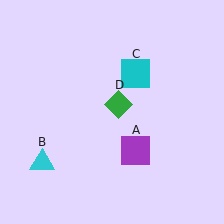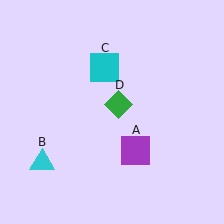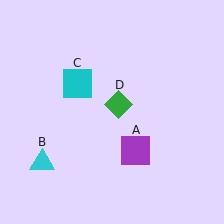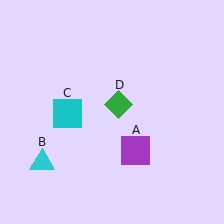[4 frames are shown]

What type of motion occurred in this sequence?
The cyan square (object C) rotated counterclockwise around the center of the scene.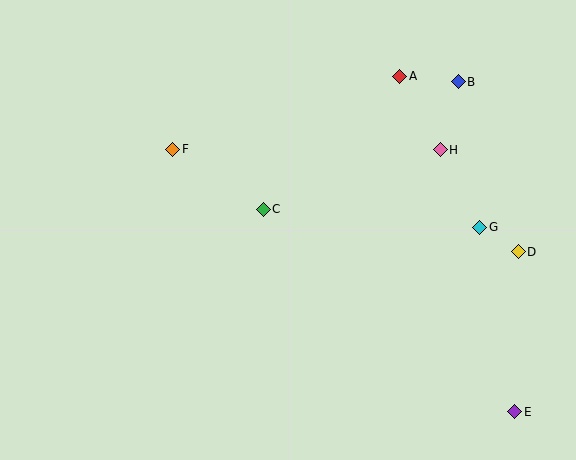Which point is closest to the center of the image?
Point C at (263, 209) is closest to the center.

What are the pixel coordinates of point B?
Point B is at (458, 82).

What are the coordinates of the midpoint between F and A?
The midpoint between F and A is at (286, 113).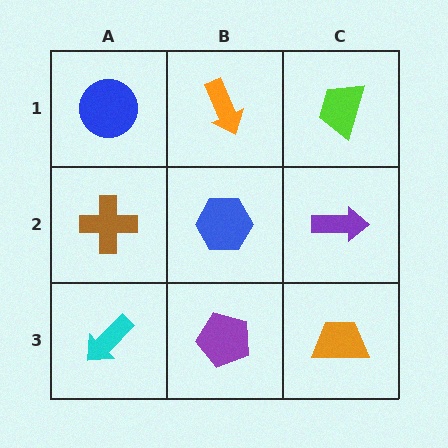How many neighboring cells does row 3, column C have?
2.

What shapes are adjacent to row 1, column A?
A brown cross (row 2, column A), an orange arrow (row 1, column B).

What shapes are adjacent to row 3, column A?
A brown cross (row 2, column A), a purple pentagon (row 3, column B).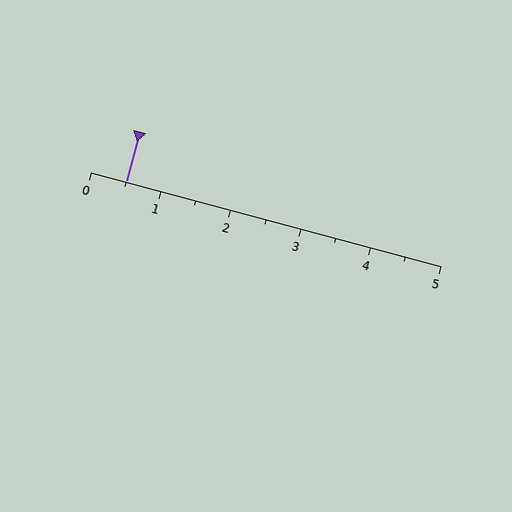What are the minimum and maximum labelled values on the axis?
The axis runs from 0 to 5.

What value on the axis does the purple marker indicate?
The marker indicates approximately 0.5.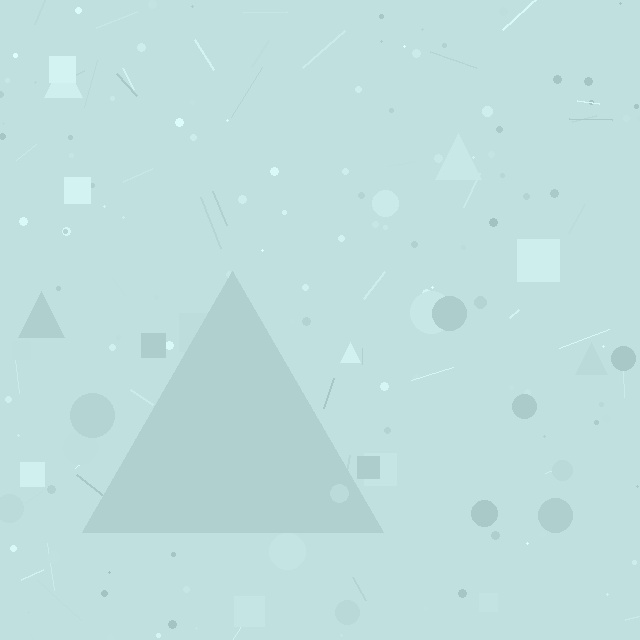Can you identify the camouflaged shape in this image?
The camouflaged shape is a triangle.